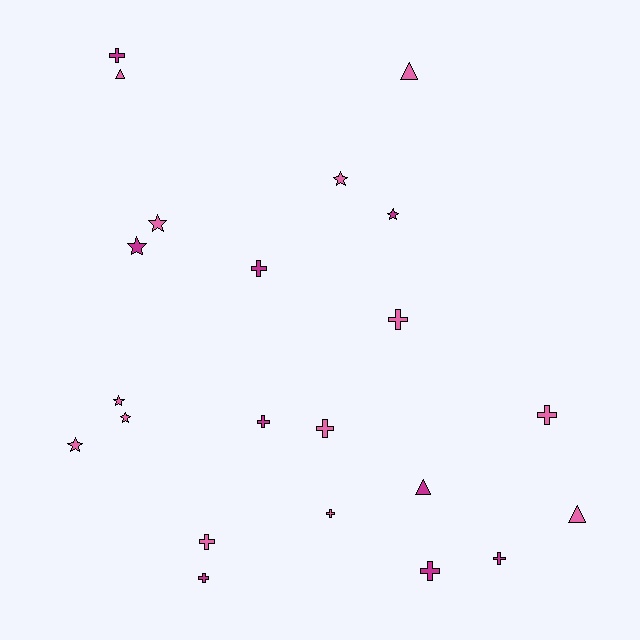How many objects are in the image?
There are 22 objects.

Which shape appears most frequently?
Cross, with 11 objects.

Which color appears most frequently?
Pink, with 13 objects.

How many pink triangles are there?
There are 3 pink triangles.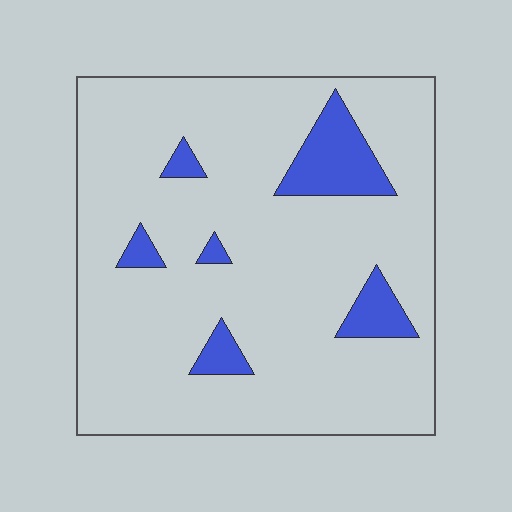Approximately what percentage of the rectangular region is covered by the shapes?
Approximately 10%.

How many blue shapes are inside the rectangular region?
6.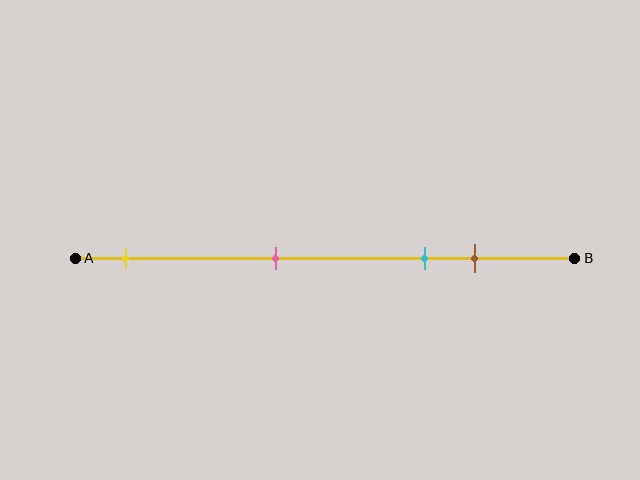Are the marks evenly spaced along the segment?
No, the marks are not evenly spaced.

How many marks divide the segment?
There are 4 marks dividing the segment.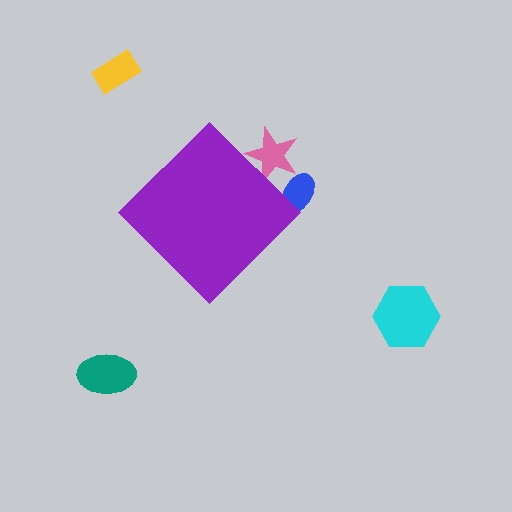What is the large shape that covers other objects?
A purple diamond.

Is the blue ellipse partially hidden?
Yes, the blue ellipse is partially hidden behind the purple diamond.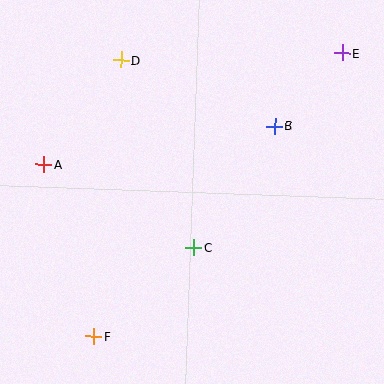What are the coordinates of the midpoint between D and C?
The midpoint between D and C is at (157, 154).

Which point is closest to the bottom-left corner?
Point F is closest to the bottom-left corner.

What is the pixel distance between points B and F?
The distance between B and F is 277 pixels.